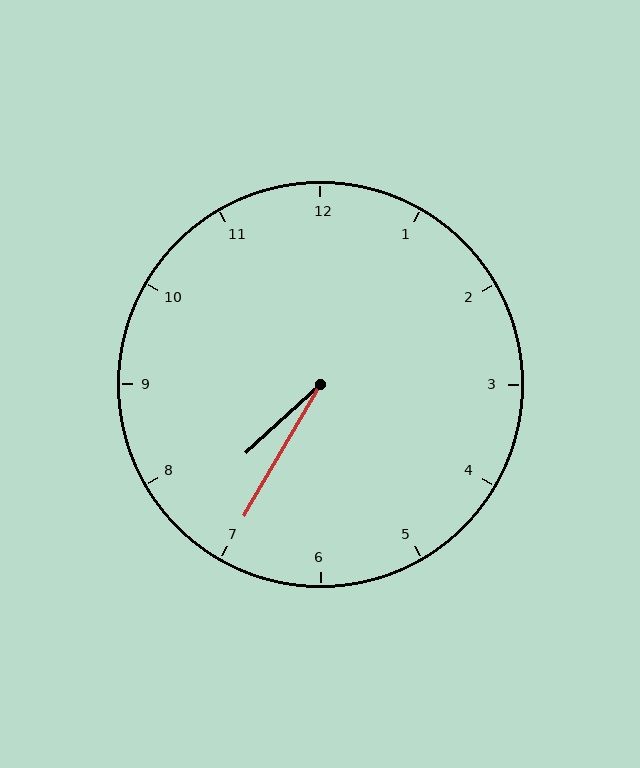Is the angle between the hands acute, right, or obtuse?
It is acute.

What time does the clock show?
7:35.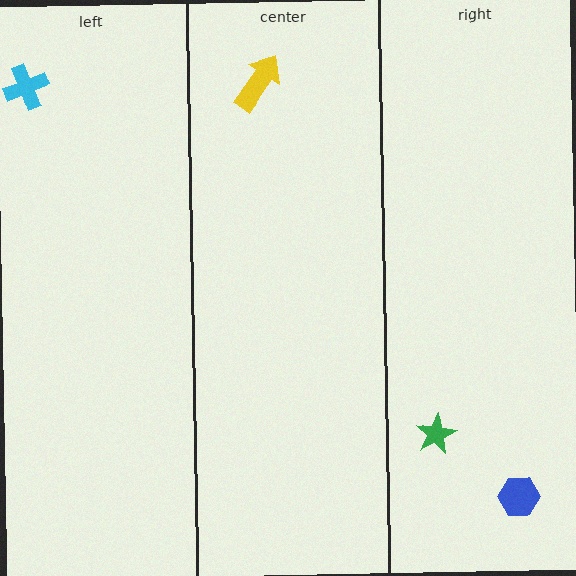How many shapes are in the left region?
1.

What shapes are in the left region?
The cyan cross.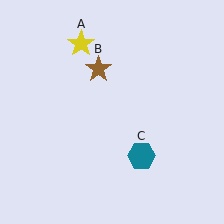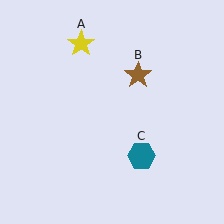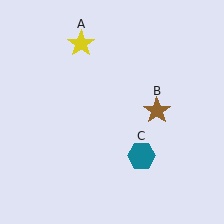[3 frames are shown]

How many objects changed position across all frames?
1 object changed position: brown star (object B).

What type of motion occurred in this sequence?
The brown star (object B) rotated clockwise around the center of the scene.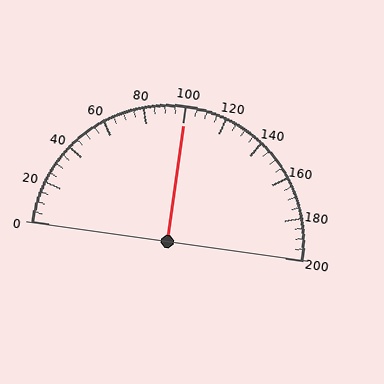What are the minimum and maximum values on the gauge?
The gauge ranges from 0 to 200.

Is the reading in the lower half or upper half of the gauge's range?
The reading is in the upper half of the range (0 to 200).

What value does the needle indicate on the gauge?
The needle indicates approximately 100.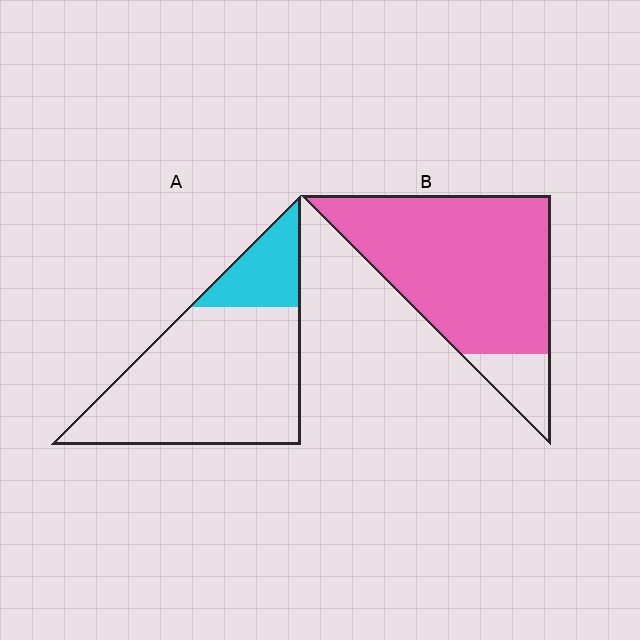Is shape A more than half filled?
No.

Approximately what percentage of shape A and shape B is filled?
A is approximately 20% and B is approximately 85%.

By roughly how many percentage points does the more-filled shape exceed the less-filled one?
By roughly 65 percentage points (B over A).